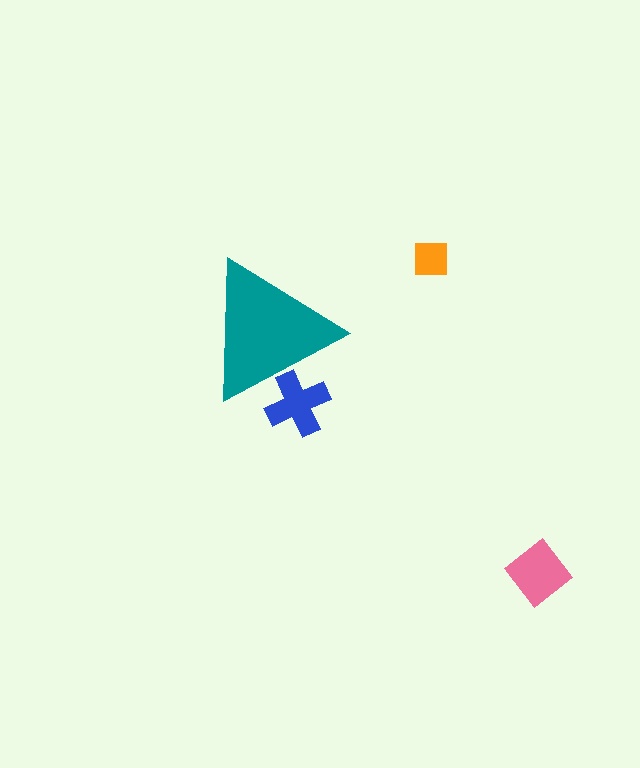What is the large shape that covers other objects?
A teal triangle.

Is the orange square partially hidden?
No, the orange square is fully visible.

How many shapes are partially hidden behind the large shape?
1 shape is partially hidden.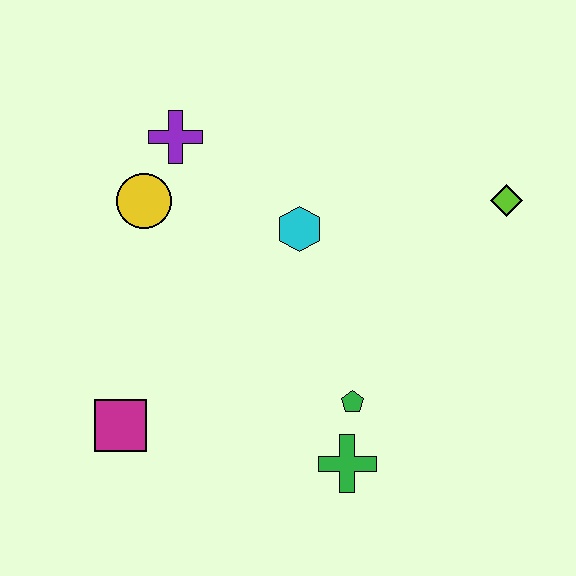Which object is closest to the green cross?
The green pentagon is closest to the green cross.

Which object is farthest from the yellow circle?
The lime diamond is farthest from the yellow circle.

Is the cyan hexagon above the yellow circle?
No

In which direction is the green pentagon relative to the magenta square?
The green pentagon is to the right of the magenta square.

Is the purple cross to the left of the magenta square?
No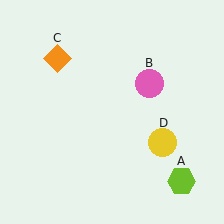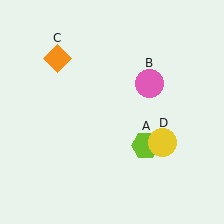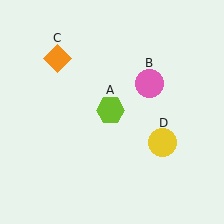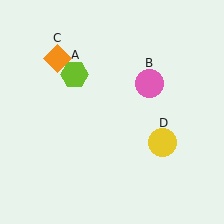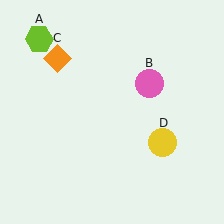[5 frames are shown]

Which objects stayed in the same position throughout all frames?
Pink circle (object B) and orange diamond (object C) and yellow circle (object D) remained stationary.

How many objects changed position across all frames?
1 object changed position: lime hexagon (object A).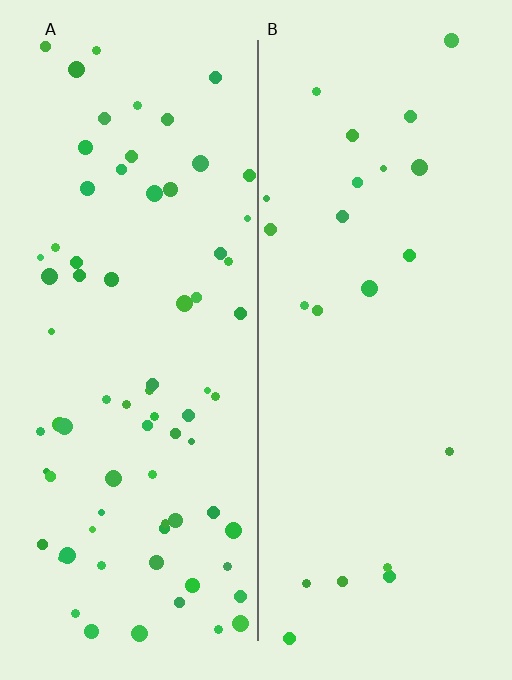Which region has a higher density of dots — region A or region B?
A (the left).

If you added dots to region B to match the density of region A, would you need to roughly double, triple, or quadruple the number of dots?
Approximately triple.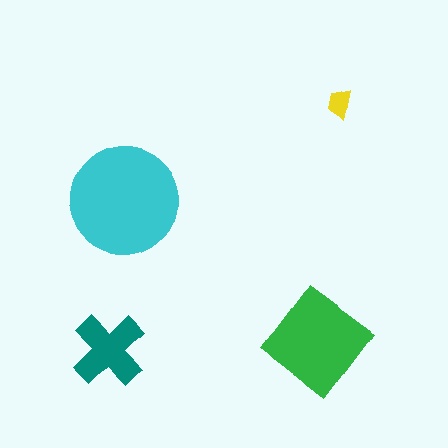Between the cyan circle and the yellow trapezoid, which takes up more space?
The cyan circle.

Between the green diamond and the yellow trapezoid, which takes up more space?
The green diamond.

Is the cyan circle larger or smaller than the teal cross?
Larger.